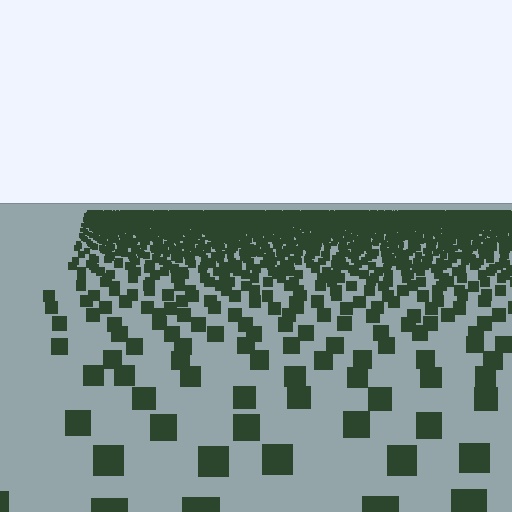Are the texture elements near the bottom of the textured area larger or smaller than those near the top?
Larger. Near the bottom, elements are closer to the viewer and appear at a bigger on-screen size.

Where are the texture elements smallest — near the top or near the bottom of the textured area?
Near the top.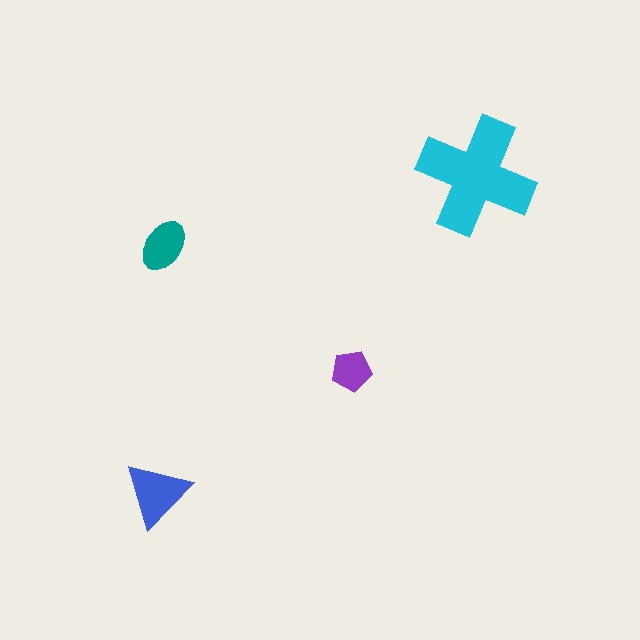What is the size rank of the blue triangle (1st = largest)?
2nd.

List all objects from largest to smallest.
The cyan cross, the blue triangle, the teal ellipse, the purple pentagon.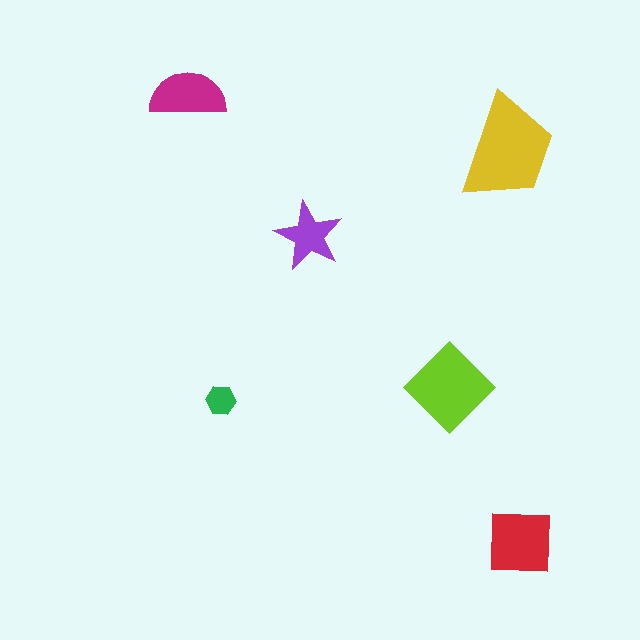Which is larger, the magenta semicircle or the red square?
The red square.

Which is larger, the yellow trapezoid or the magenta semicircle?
The yellow trapezoid.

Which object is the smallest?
The green hexagon.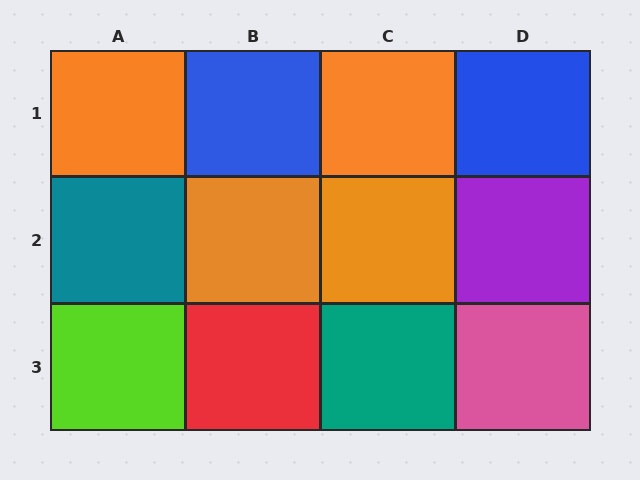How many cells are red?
1 cell is red.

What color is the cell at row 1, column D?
Blue.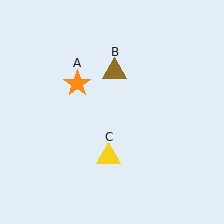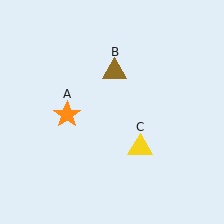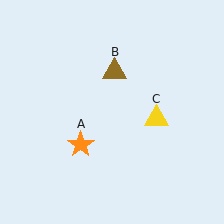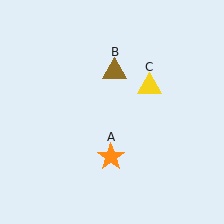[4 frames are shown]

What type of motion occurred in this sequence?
The orange star (object A), yellow triangle (object C) rotated counterclockwise around the center of the scene.